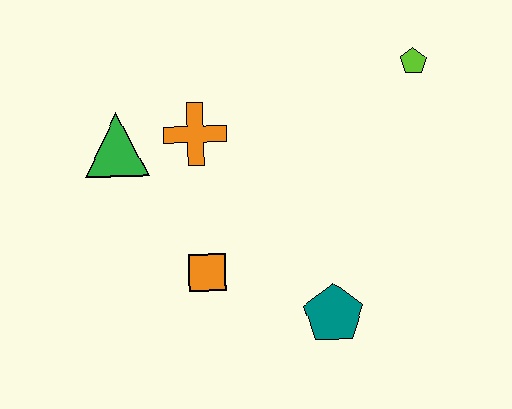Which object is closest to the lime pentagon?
The orange cross is closest to the lime pentagon.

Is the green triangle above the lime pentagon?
No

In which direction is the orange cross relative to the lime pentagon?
The orange cross is to the left of the lime pentagon.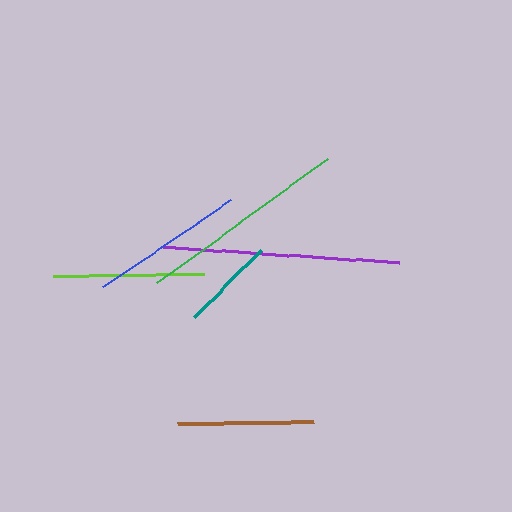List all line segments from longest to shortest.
From longest to shortest: purple, green, blue, lime, brown, teal.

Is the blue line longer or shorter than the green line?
The green line is longer than the blue line.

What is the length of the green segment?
The green segment is approximately 211 pixels long.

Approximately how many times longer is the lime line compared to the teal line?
The lime line is approximately 1.6 times the length of the teal line.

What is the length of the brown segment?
The brown segment is approximately 136 pixels long.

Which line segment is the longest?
The purple line is the longest at approximately 237 pixels.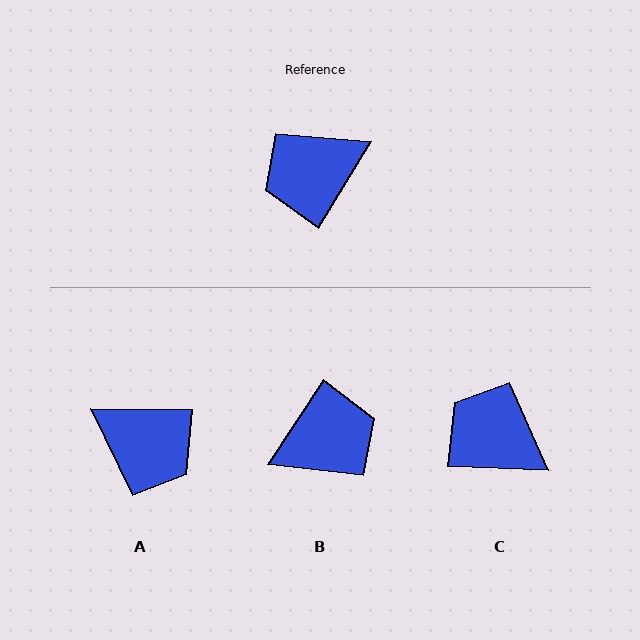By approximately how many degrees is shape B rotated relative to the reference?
Approximately 178 degrees counter-clockwise.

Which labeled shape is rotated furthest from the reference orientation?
B, about 178 degrees away.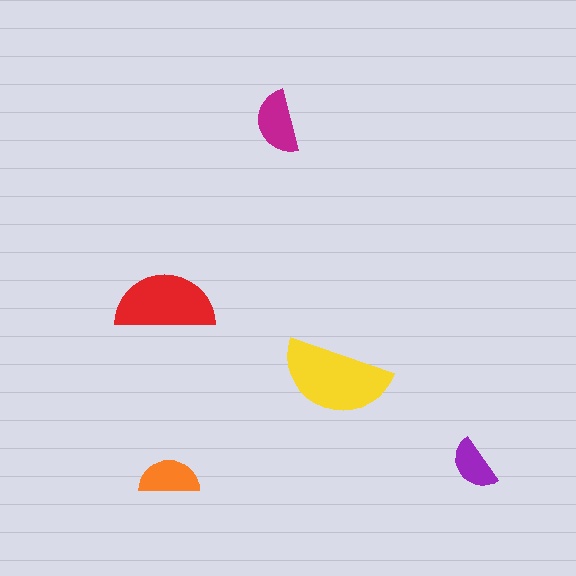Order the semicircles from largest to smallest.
the yellow one, the red one, the magenta one, the orange one, the purple one.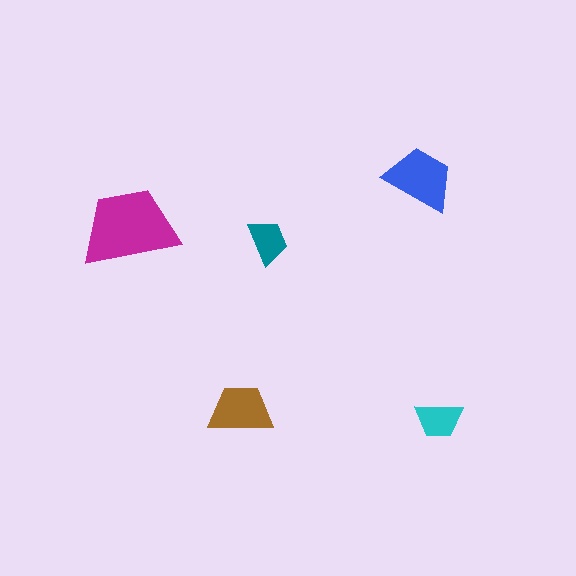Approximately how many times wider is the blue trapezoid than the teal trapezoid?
About 1.5 times wider.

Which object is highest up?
The blue trapezoid is topmost.